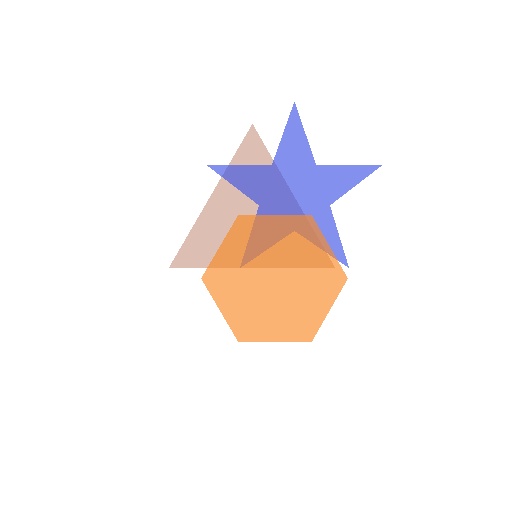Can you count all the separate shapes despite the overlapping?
Yes, there are 3 separate shapes.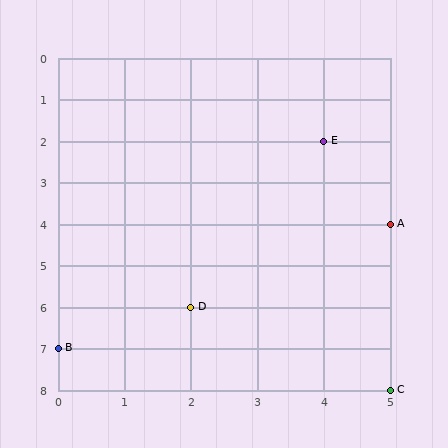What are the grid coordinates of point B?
Point B is at grid coordinates (0, 7).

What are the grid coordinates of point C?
Point C is at grid coordinates (5, 8).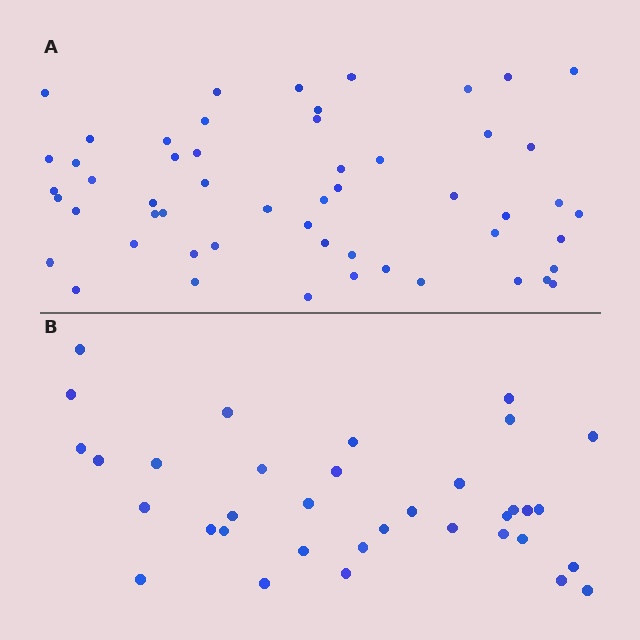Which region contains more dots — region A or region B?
Region A (the top region) has more dots.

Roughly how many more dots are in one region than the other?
Region A has approximately 20 more dots than region B.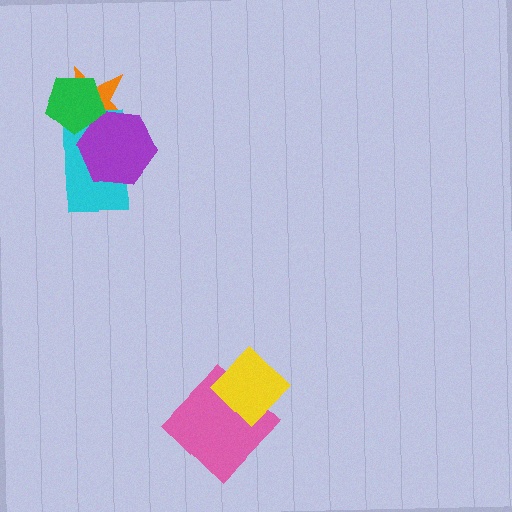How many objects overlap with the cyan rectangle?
3 objects overlap with the cyan rectangle.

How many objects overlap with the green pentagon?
3 objects overlap with the green pentagon.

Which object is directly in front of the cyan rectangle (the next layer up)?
The purple hexagon is directly in front of the cyan rectangle.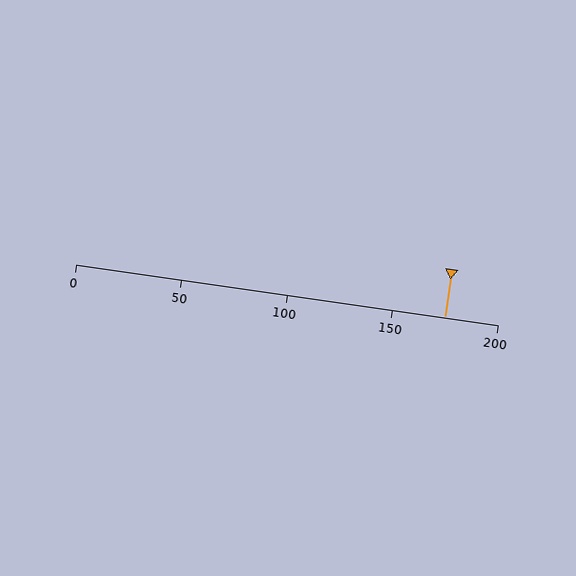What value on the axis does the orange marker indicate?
The marker indicates approximately 175.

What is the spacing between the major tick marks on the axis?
The major ticks are spaced 50 apart.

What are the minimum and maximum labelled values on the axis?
The axis runs from 0 to 200.